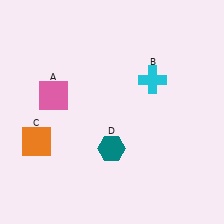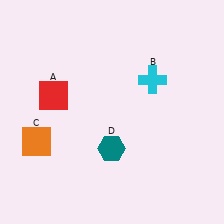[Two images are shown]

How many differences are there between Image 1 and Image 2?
There is 1 difference between the two images.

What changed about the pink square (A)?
In Image 1, A is pink. In Image 2, it changed to red.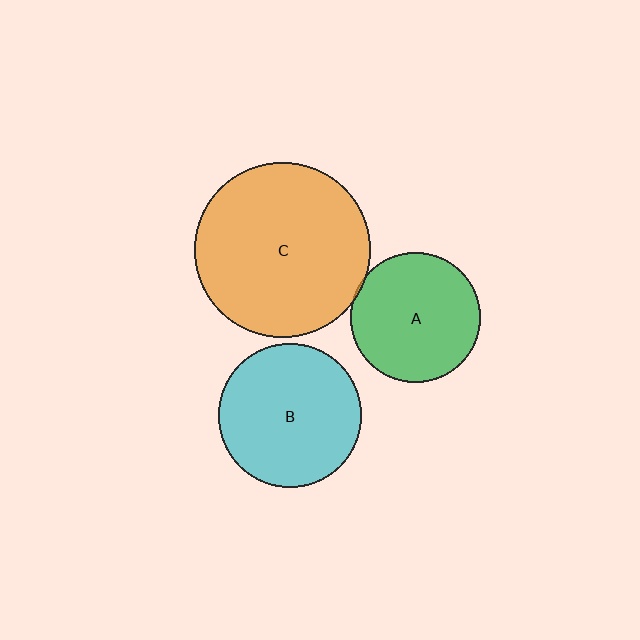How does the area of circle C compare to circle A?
Approximately 1.8 times.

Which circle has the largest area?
Circle C (orange).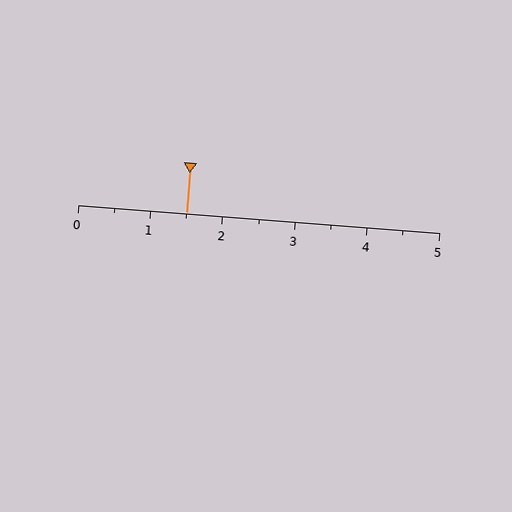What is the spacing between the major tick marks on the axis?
The major ticks are spaced 1 apart.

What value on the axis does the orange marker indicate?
The marker indicates approximately 1.5.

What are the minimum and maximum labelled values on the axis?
The axis runs from 0 to 5.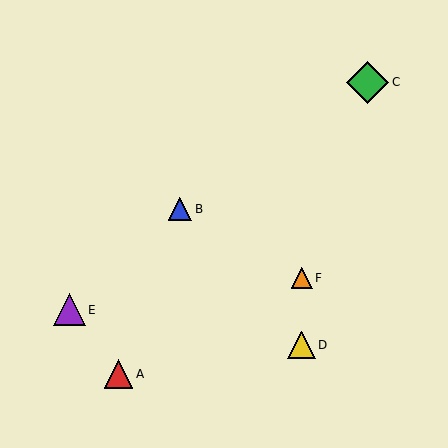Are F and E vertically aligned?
No, F is at x≈302 and E is at x≈69.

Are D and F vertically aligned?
Yes, both are at x≈302.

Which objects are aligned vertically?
Objects D, F are aligned vertically.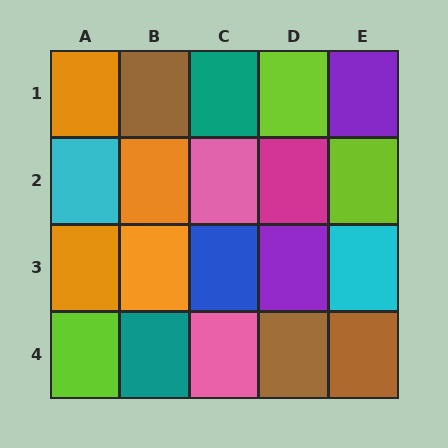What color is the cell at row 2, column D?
Magenta.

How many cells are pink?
2 cells are pink.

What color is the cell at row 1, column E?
Purple.